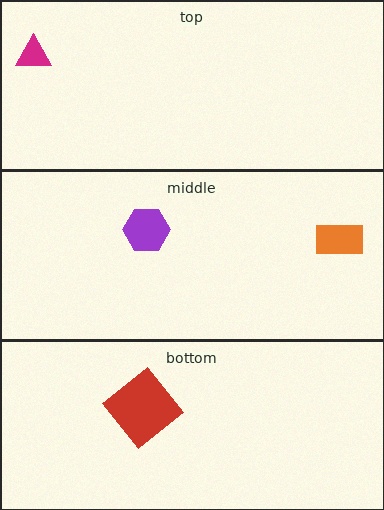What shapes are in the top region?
The magenta triangle.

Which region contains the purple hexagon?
The middle region.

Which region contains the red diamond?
The bottom region.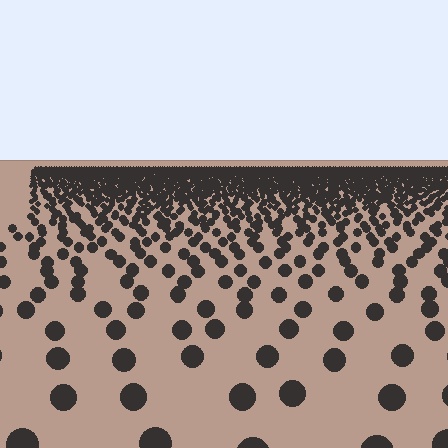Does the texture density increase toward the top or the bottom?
Density increases toward the top.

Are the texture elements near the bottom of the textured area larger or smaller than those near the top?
Larger. Near the bottom, elements are closer to the viewer and appear at a bigger on-screen size.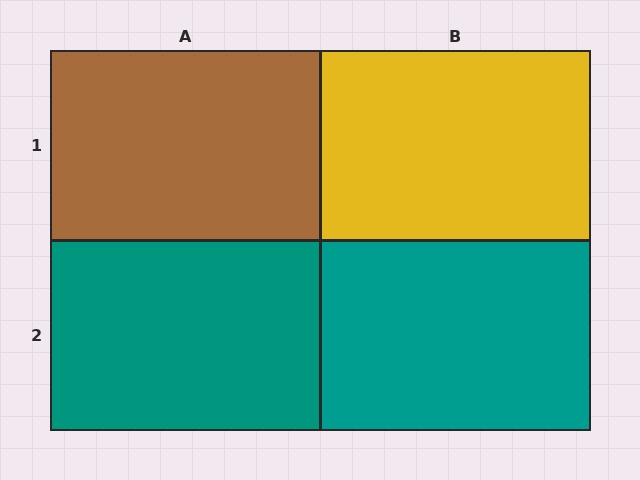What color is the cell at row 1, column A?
Brown.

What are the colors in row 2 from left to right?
Teal, teal.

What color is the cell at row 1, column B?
Yellow.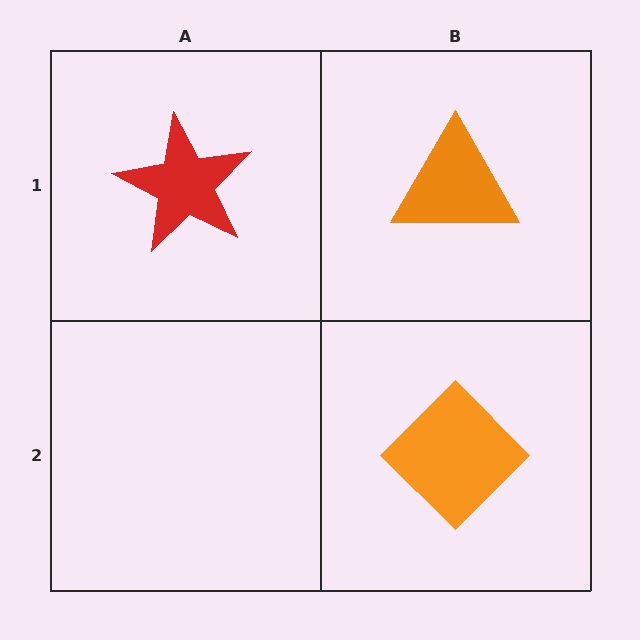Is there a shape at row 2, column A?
No, that cell is empty.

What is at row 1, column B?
An orange triangle.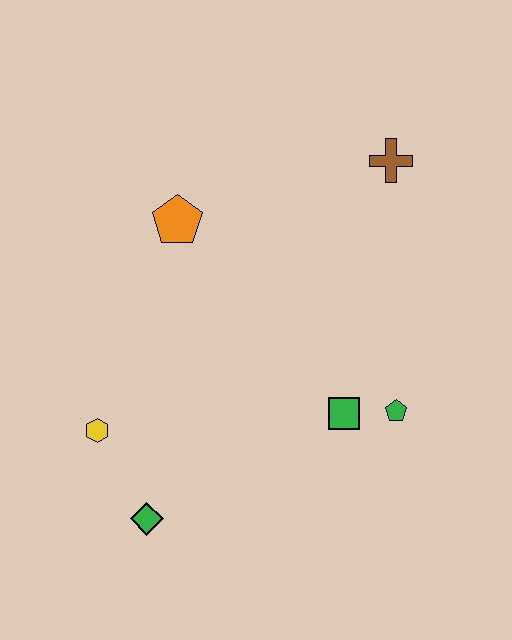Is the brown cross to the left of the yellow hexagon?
No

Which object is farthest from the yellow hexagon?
The brown cross is farthest from the yellow hexagon.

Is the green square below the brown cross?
Yes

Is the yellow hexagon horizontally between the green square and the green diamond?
No